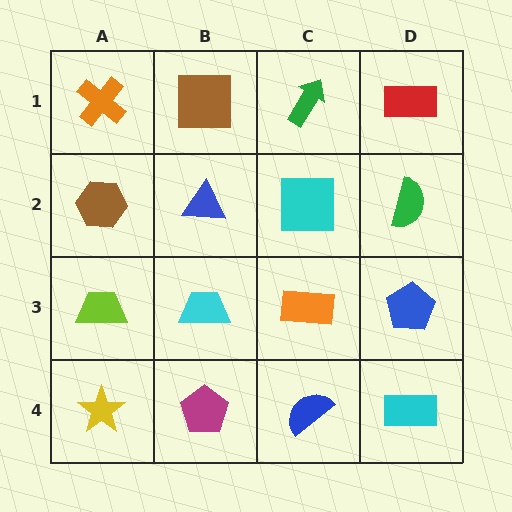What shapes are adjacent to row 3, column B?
A blue triangle (row 2, column B), a magenta pentagon (row 4, column B), a lime trapezoid (row 3, column A), an orange rectangle (row 3, column C).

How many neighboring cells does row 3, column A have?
3.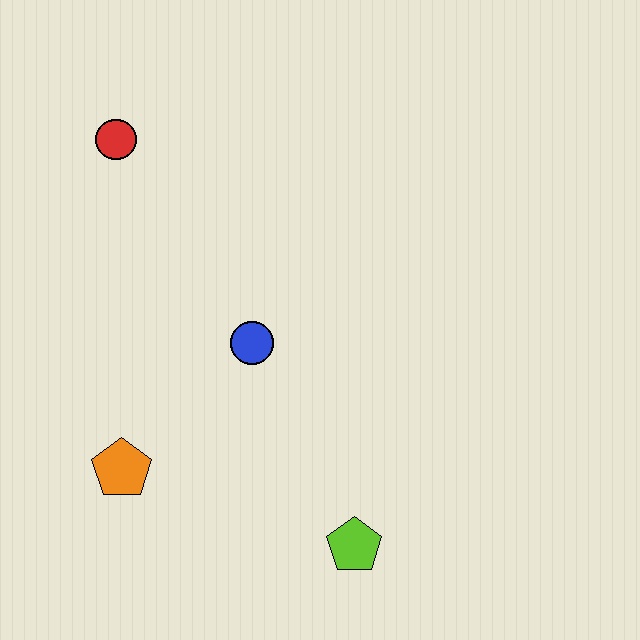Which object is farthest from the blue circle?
The red circle is farthest from the blue circle.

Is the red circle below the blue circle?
No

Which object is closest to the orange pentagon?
The blue circle is closest to the orange pentagon.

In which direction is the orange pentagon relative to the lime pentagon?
The orange pentagon is to the left of the lime pentagon.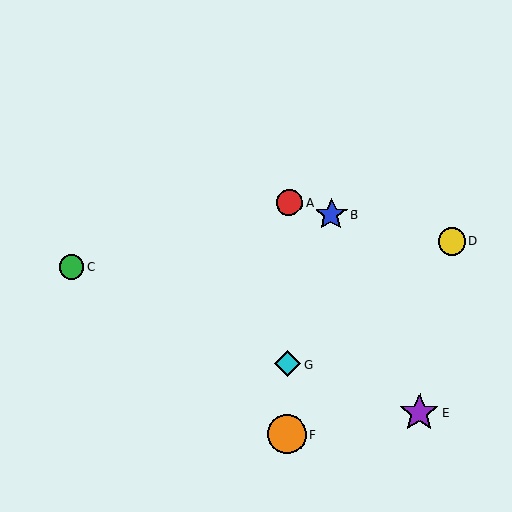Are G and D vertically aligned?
No, G is at x≈287 and D is at x≈452.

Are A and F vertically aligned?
Yes, both are at x≈289.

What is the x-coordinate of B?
Object B is at x≈331.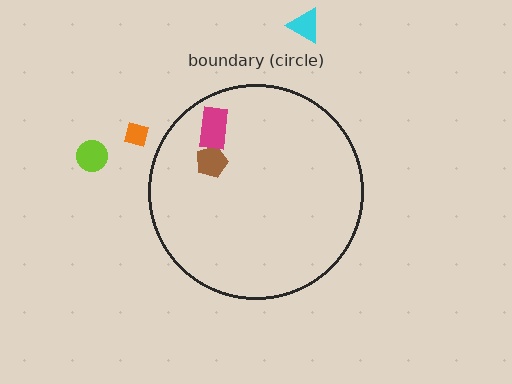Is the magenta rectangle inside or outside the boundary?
Inside.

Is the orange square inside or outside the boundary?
Outside.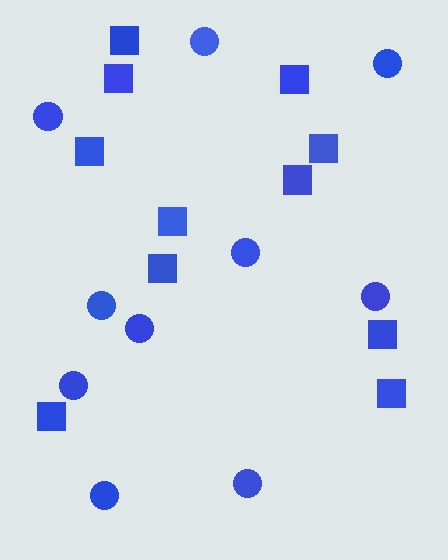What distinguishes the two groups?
There are 2 groups: one group of circles (10) and one group of squares (11).